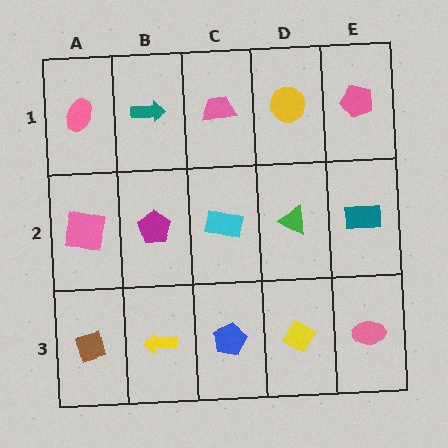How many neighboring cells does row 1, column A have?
2.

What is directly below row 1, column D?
A green triangle.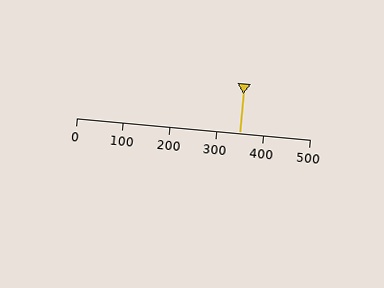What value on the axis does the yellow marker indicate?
The marker indicates approximately 350.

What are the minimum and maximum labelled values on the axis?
The axis runs from 0 to 500.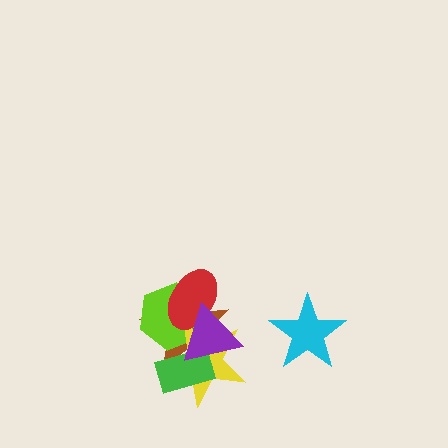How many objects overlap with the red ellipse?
4 objects overlap with the red ellipse.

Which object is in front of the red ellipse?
The purple triangle is in front of the red ellipse.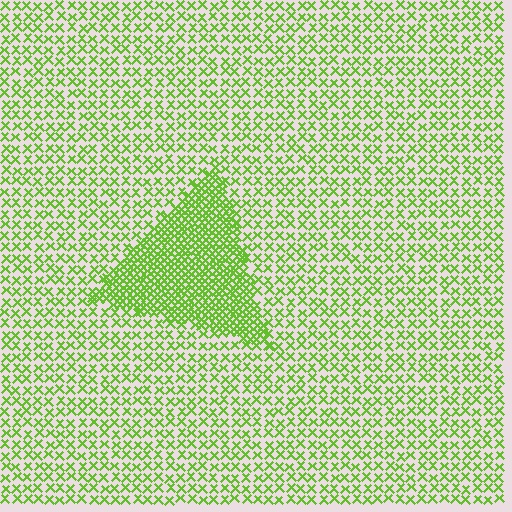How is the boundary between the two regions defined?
The boundary is defined by a change in element density (approximately 2.6x ratio). All elements are the same color, size, and shape.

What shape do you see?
I see a triangle.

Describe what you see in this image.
The image contains small lime elements arranged at two different densities. A triangle-shaped region is visible where the elements are more densely packed than the surrounding area.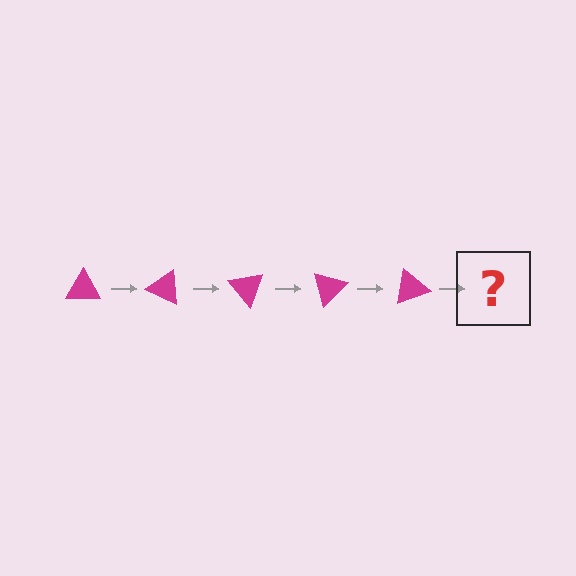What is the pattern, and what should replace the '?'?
The pattern is that the triangle rotates 25 degrees each step. The '?' should be a magenta triangle rotated 125 degrees.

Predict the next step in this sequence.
The next step is a magenta triangle rotated 125 degrees.